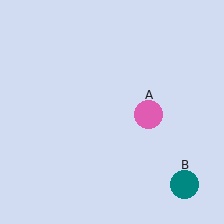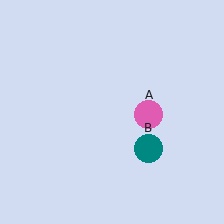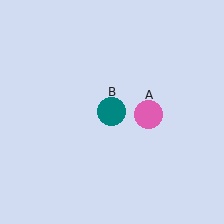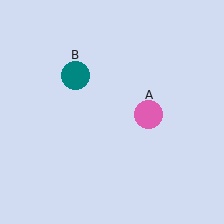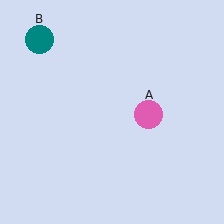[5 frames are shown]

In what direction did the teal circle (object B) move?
The teal circle (object B) moved up and to the left.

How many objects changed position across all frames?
1 object changed position: teal circle (object B).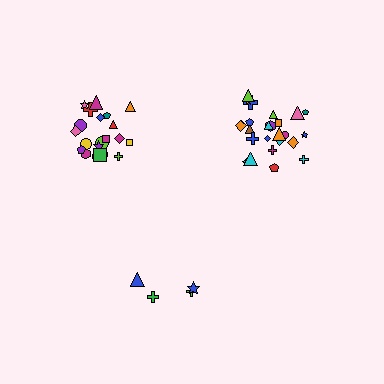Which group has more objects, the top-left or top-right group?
The top-right group.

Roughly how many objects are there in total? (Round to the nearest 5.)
Roughly 50 objects in total.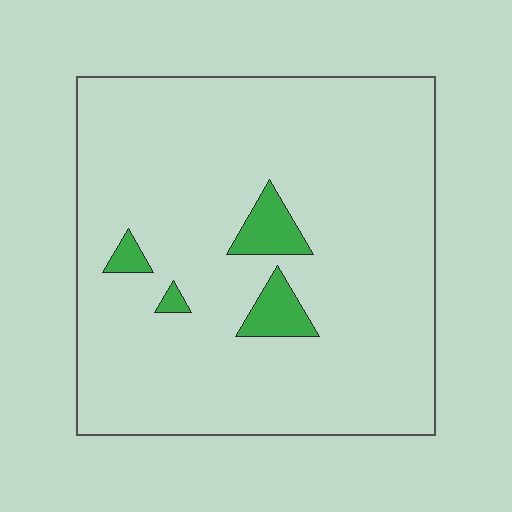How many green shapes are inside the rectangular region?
4.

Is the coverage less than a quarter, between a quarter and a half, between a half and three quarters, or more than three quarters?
Less than a quarter.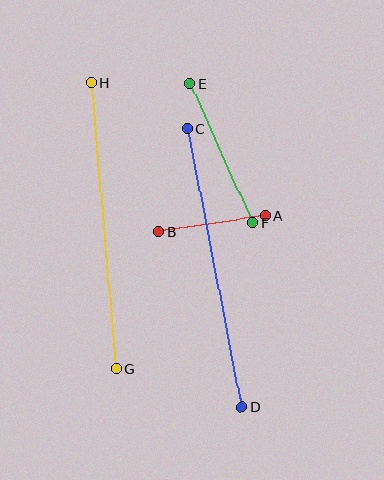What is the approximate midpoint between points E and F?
The midpoint is at approximately (221, 154) pixels.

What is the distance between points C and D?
The distance is approximately 284 pixels.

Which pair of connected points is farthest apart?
Points G and H are farthest apart.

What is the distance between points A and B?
The distance is approximately 108 pixels.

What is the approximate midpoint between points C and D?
The midpoint is at approximately (214, 268) pixels.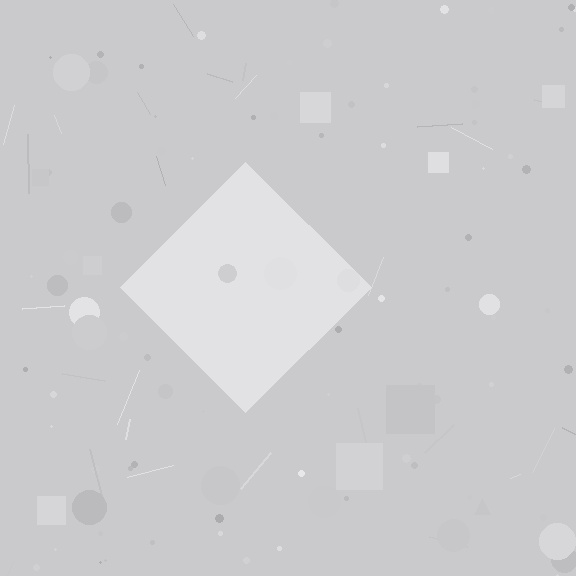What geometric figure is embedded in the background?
A diamond is embedded in the background.